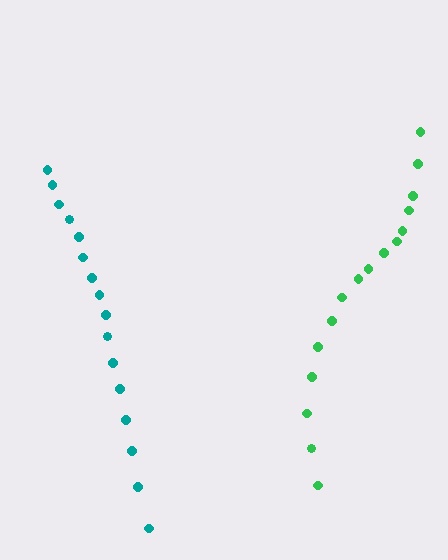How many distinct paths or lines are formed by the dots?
There are 2 distinct paths.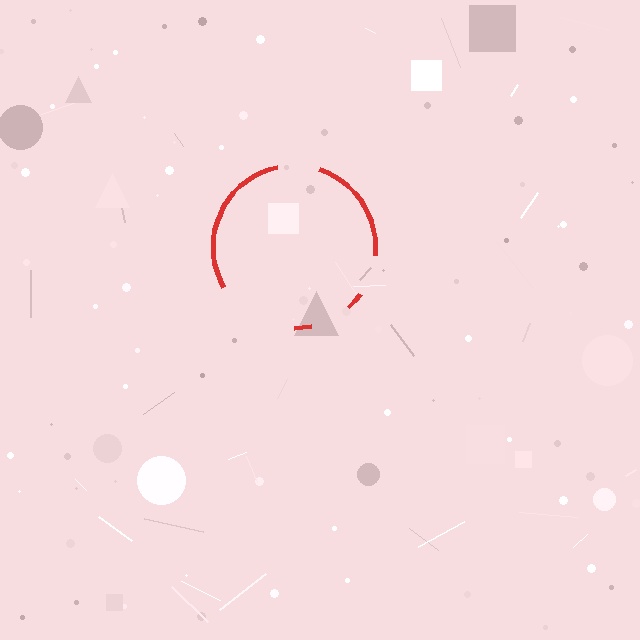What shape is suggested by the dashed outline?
The dashed outline suggests a circle.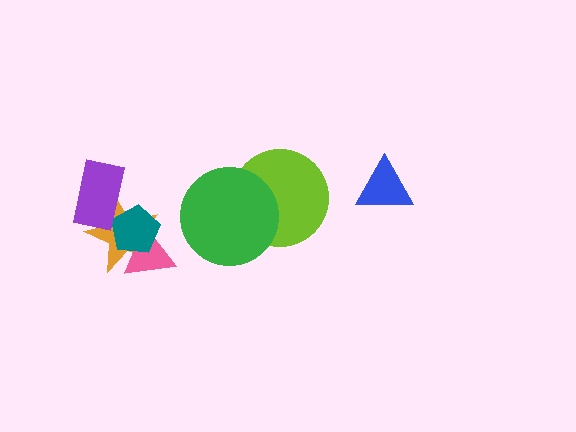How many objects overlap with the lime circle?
1 object overlaps with the lime circle.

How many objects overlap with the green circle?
1 object overlaps with the green circle.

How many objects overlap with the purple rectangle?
2 objects overlap with the purple rectangle.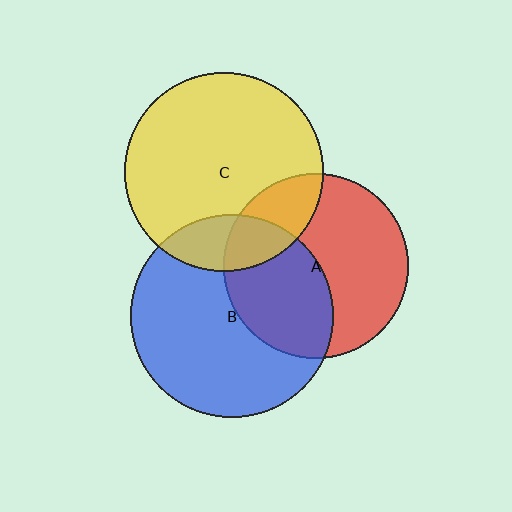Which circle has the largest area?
Circle B (blue).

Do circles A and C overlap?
Yes.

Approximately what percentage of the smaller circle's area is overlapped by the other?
Approximately 20%.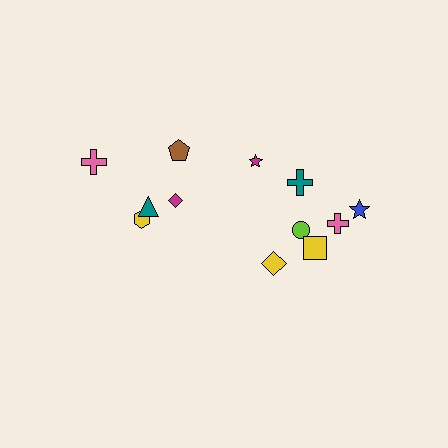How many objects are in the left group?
There are 5 objects.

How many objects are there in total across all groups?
There are 12 objects.